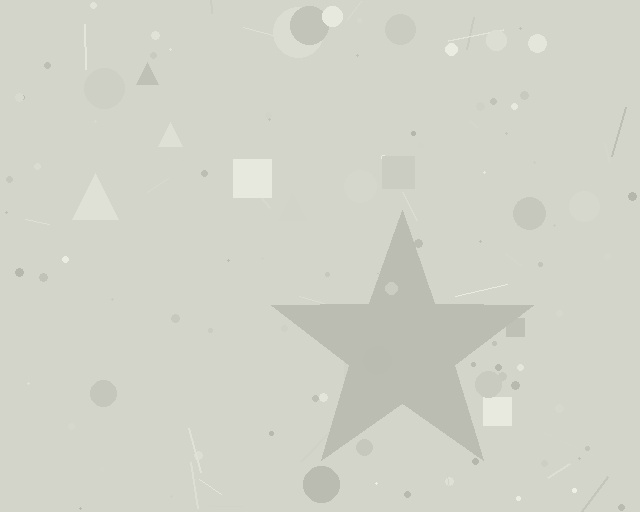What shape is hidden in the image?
A star is hidden in the image.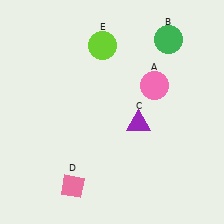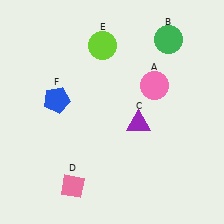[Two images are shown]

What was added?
A blue pentagon (F) was added in Image 2.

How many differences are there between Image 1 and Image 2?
There is 1 difference between the two images.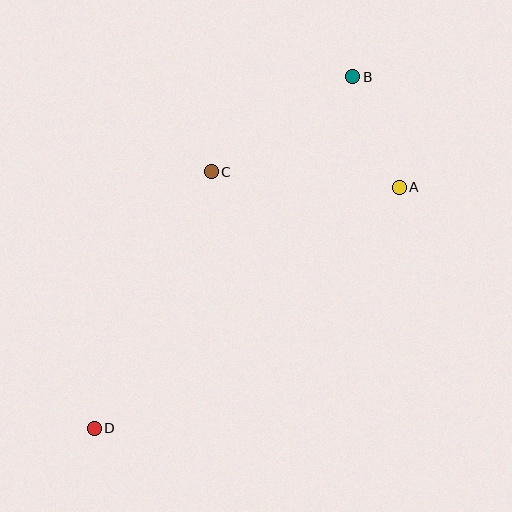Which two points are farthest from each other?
Points B and D are farthest from each other.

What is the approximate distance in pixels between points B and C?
The distance between B and C is approximately 170 pixels.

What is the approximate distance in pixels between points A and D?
The distance between A and D is approximately 389 pixels.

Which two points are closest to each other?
Points A and B are closest to each other.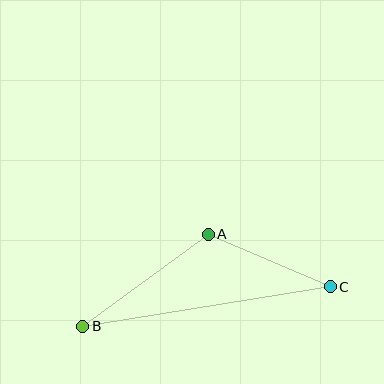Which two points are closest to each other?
Points A and C are closest to each other.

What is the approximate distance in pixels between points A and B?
The distance between A and B is approximately 155 pixels.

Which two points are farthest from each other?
Points B and C are farthest from each other.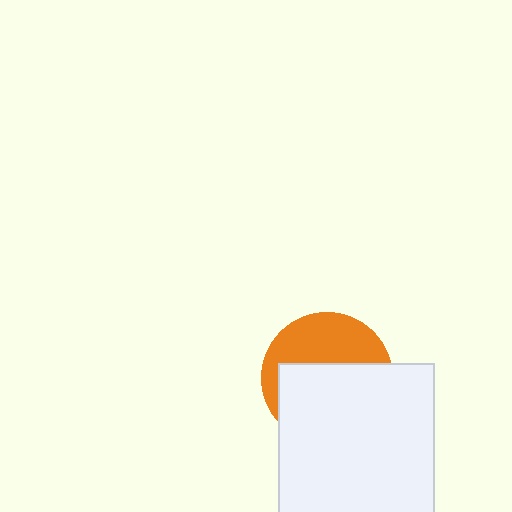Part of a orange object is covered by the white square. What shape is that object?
It is a circle.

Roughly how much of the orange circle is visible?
A small part of it is visible (roughly 41%).